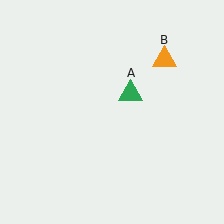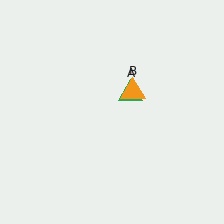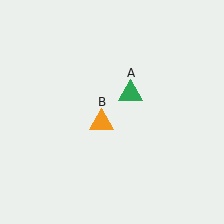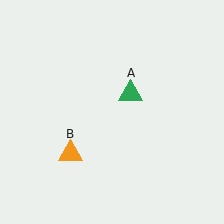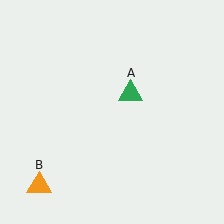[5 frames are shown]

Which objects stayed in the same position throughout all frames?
Green triangle (object A) remained stationary.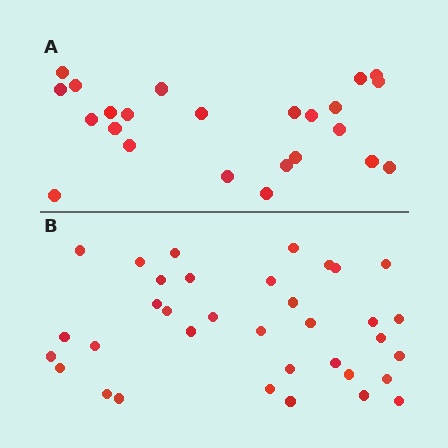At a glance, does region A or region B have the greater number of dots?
Region B (the bottom region) has more dots.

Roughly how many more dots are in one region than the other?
Region B has roughly 12 or so more dots than region A.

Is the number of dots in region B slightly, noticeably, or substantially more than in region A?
Region B has substantially more. The ratio is roughly 1.5 to 1.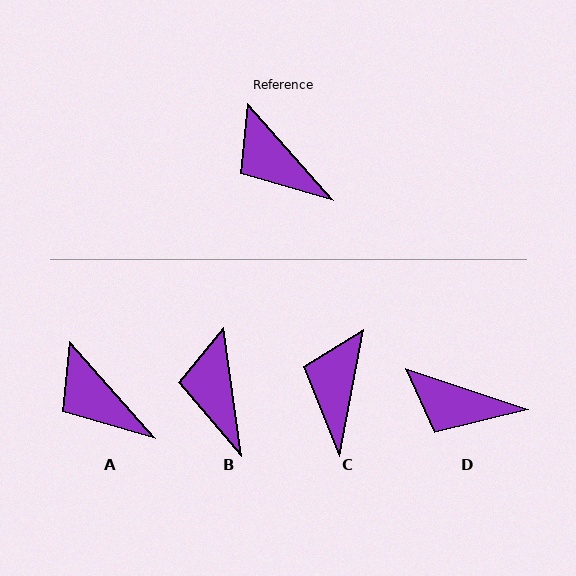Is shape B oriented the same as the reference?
No, it is off by about 34 degrees.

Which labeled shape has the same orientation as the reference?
A.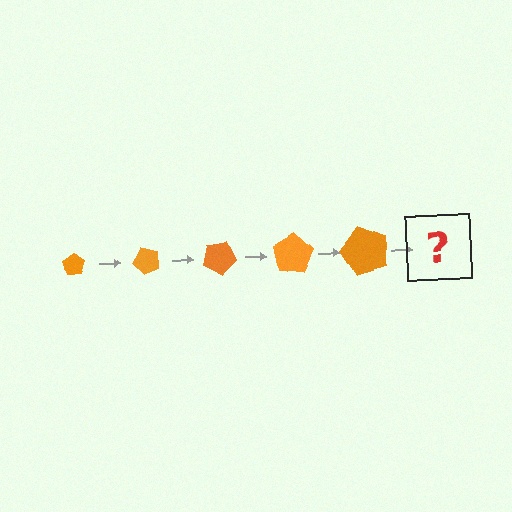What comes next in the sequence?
The next element should be a pentagon, larger than the previous one and rotated 250 degrees from the start.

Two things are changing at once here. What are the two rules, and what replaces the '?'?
The two rules are that the pentagon grows larger each step and it rotates 50 degrees each step. The '?' should be a pentagon, larger than the previous one and rotated 250 degrees from the start.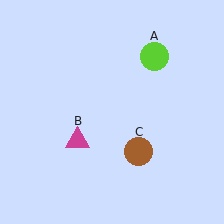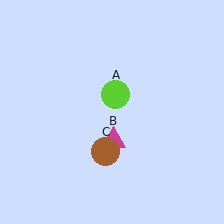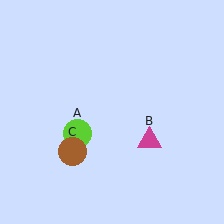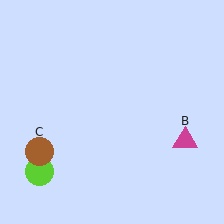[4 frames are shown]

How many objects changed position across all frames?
3 objects changed position: lime circle (object A), magenta triangle (object B), brown circle (object C).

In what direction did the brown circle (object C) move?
The brown circle (object C) moved left.